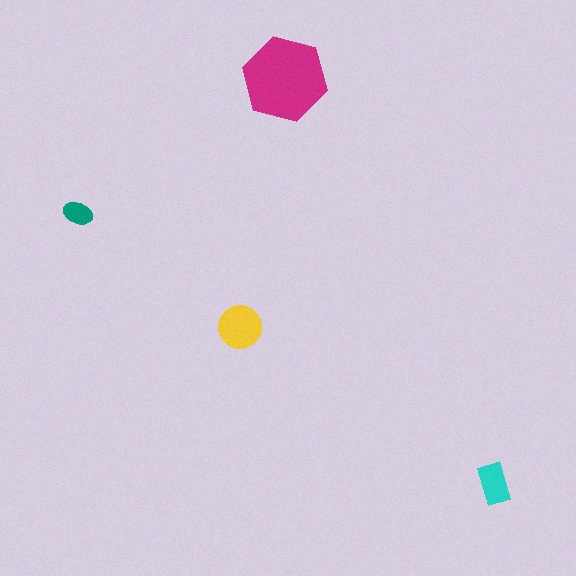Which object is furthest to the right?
The cyan rectangle is rightmost.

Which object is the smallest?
The teal ellipse.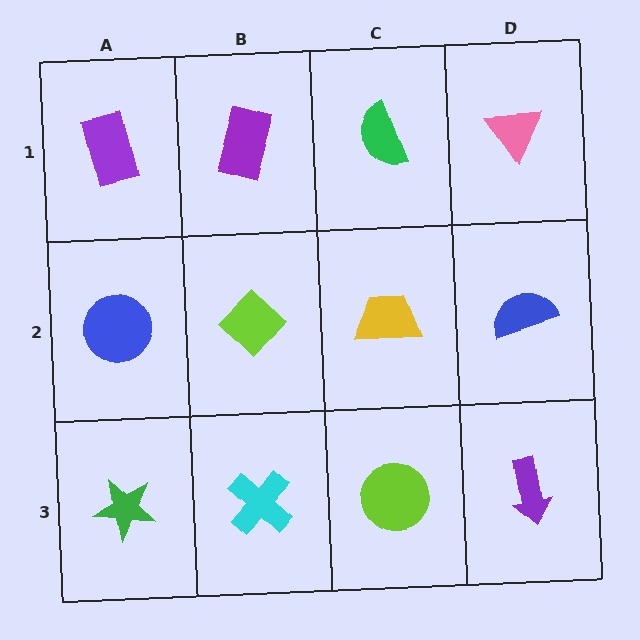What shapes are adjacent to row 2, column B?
A purple rectangle (row 1, column B), a cyan cross (row 3, column B), a blue circle (row 2, column A), a yellow trapezoid (row 2, column C).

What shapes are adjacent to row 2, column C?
A green semicircle (row 1, column C), a lime circle (row 3, column C), a lime diamond (row 2, column B), a blue semicircle (row 2, column D).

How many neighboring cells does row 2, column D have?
3.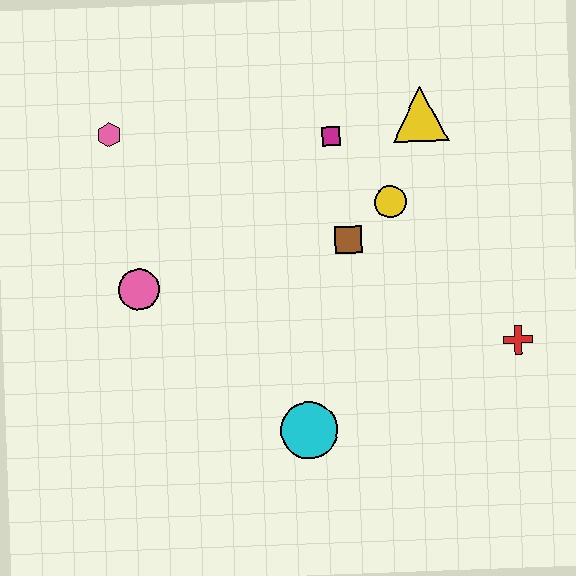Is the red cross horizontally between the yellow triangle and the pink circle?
No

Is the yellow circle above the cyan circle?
Yes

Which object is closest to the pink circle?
The pink hexagon is closest to the pink circle.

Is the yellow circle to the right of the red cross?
No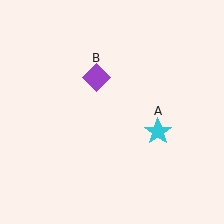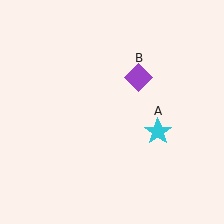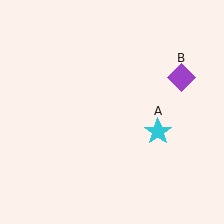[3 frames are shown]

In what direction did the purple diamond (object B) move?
The purple diamond (object B) moved right.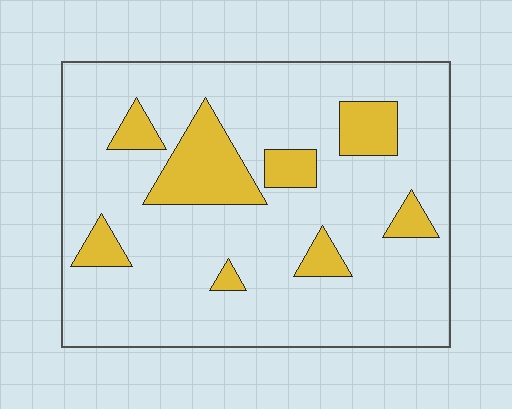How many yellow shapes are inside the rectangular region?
8.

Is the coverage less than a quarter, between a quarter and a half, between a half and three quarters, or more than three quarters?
Less than a quarter.